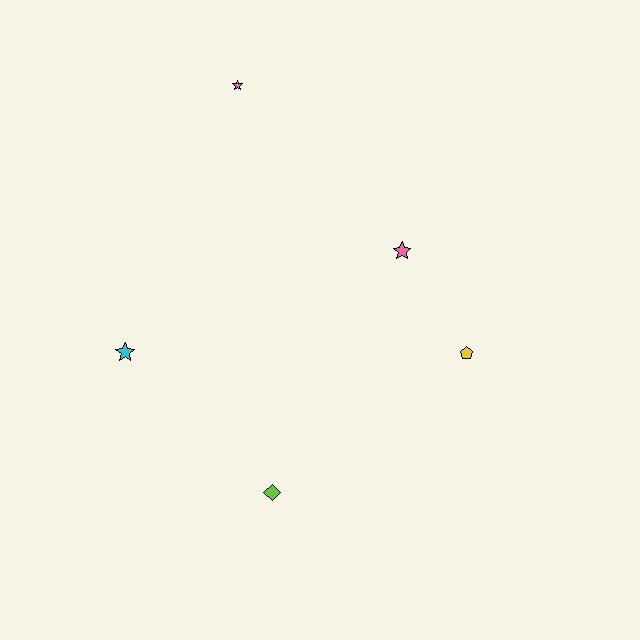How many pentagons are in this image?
There is 1 pentagon.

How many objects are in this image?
There are 5 objects.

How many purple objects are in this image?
There are no purple objects.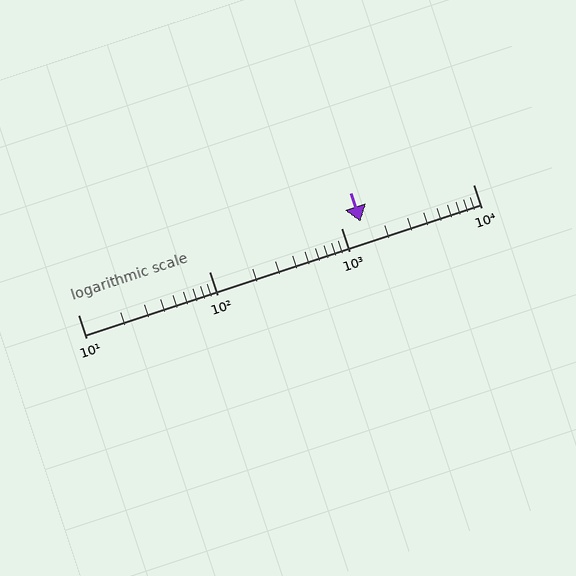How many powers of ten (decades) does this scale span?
The scale spans 3 decades, from 10 to 10000.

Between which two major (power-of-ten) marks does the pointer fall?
The pointer is between 1000 and 10000.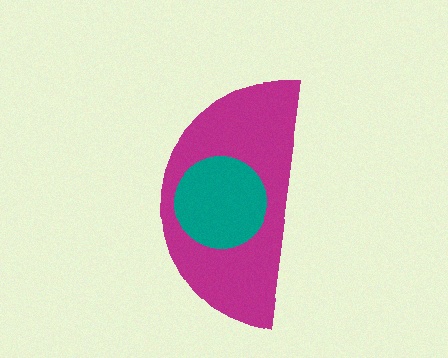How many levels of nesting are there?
2.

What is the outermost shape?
The magenta semicircle.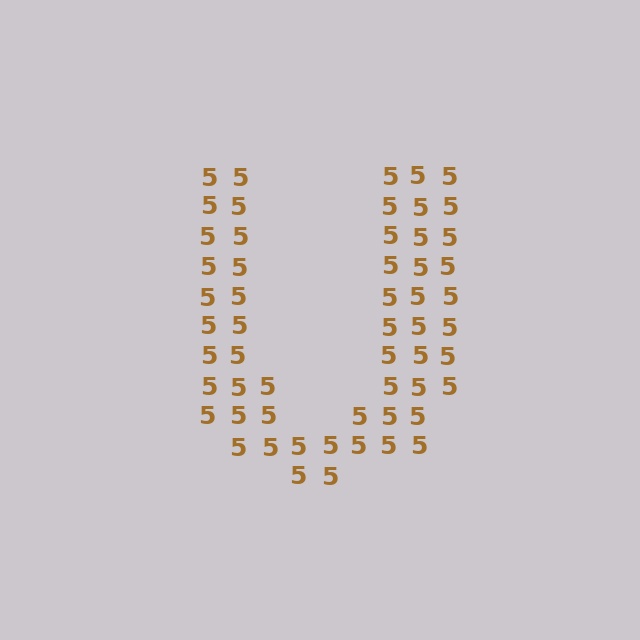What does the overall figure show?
The overall figure shows the letter U.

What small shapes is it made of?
It is made of small digit 5's.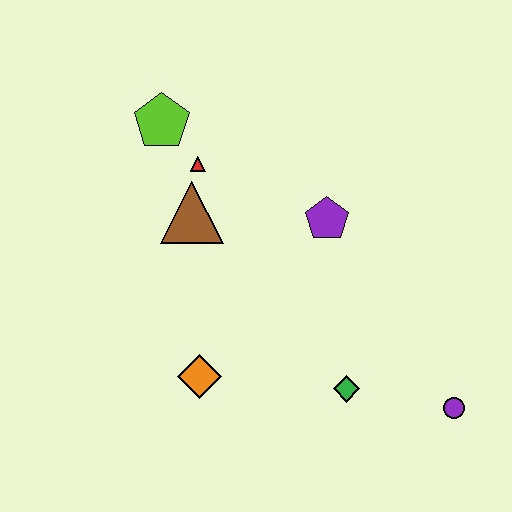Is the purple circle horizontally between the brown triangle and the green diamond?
No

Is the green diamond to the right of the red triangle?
Yes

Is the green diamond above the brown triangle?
No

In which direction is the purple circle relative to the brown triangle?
The purple circle is to the right of the brown triangle.